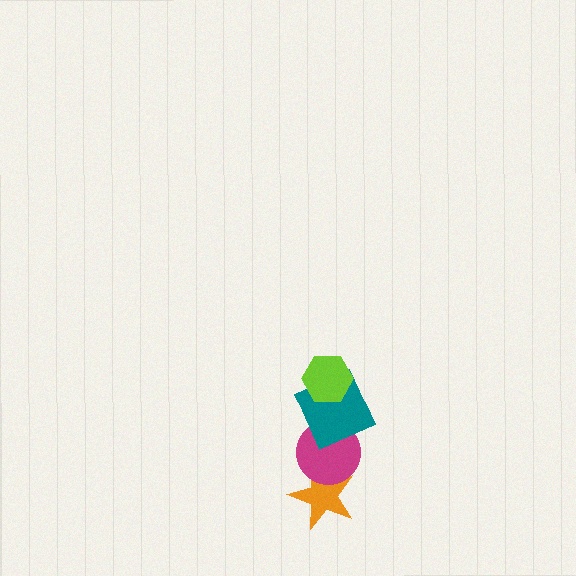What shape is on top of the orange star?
The magenta circle is on top of the orange star.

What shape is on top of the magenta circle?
The teal square is on top of the magenta circle.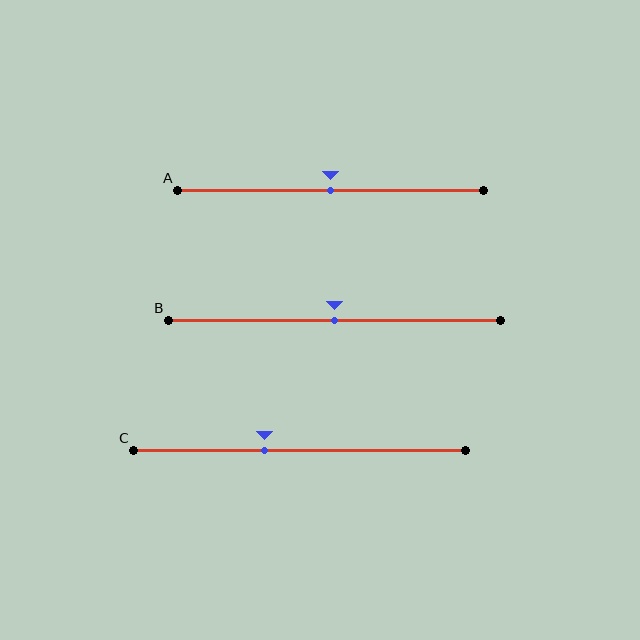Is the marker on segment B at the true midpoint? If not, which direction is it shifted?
Yes, the marker on segment B is at the true midpoint.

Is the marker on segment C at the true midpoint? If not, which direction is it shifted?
No, the marker on segment C is shifted to the left by about 11% of the segment length.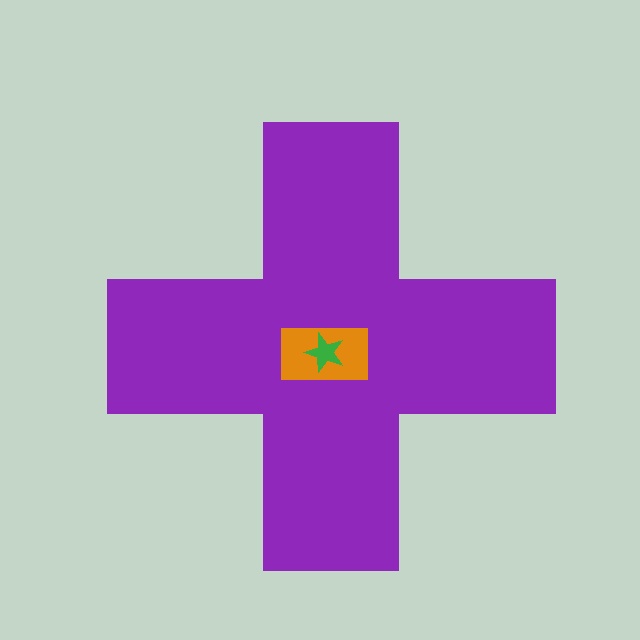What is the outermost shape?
The purple cross.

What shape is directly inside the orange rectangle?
The green star.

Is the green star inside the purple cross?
Yes.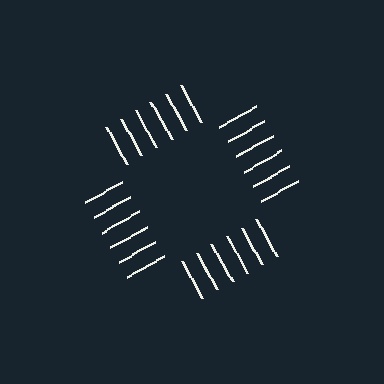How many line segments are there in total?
24 — 6 along each of the 4 edges.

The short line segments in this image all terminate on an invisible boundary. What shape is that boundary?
An illusory square — the line segments terminate on its edges but no continuous stroke is drawn.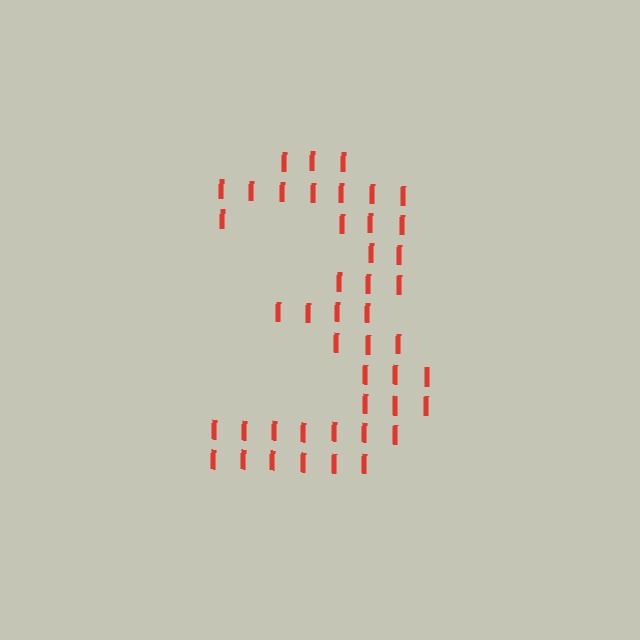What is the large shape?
The large shape is the digit 3.